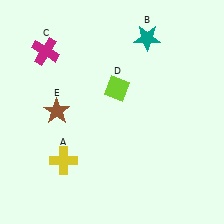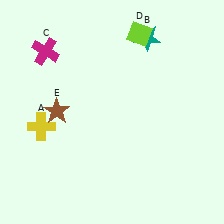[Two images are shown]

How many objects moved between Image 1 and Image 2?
2 objects moved between the two images.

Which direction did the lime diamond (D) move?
The lime diamond (D) moved up.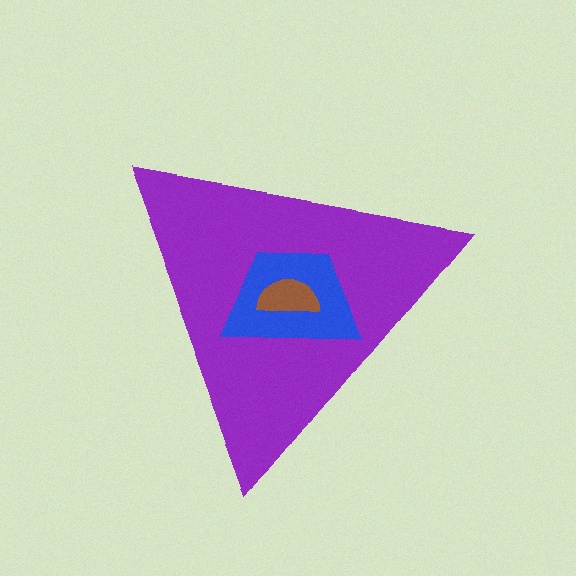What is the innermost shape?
The brown semicircle.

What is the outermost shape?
The purple triangle.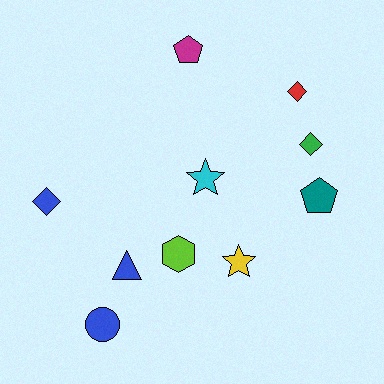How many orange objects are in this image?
There are no orange objects.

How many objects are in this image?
There are 10 objects.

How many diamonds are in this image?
There are 3 diamonds.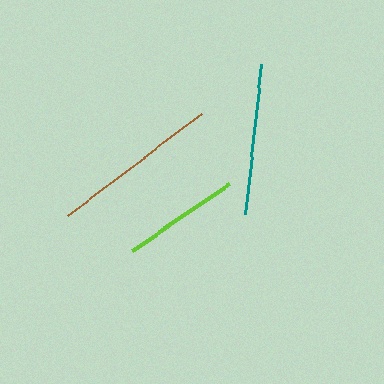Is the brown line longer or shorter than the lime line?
The brown line is longer than the lime line.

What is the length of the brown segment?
The brown segment is approximately 167 pixels long.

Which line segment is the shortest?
The lime line is the shortest at approximately 117 pixels.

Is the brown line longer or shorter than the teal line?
The brown line is longer than the teal line.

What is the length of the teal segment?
The teal segment is approximately 151 pixels long.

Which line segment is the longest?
The brown line is the longest at approximately 167 pixels.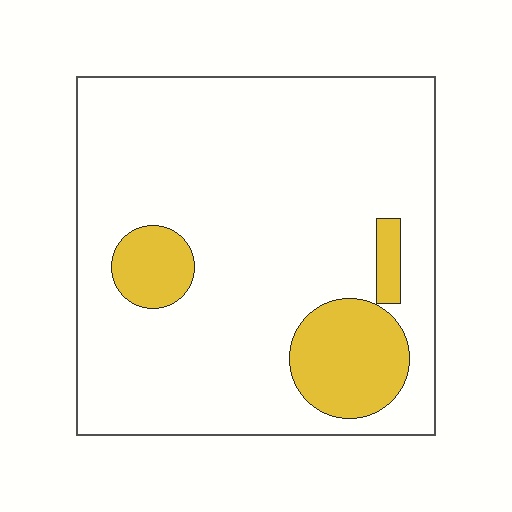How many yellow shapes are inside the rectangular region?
3.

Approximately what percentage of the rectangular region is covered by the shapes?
Approximately 15%.